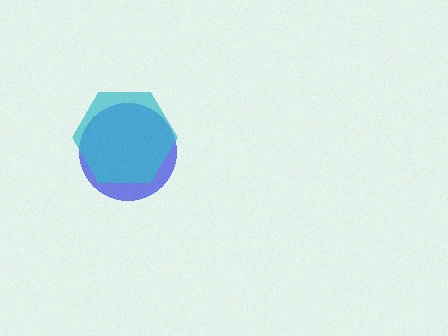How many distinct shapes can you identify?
There are 2 distinct shapes: a blue circle, a cyan hexagon.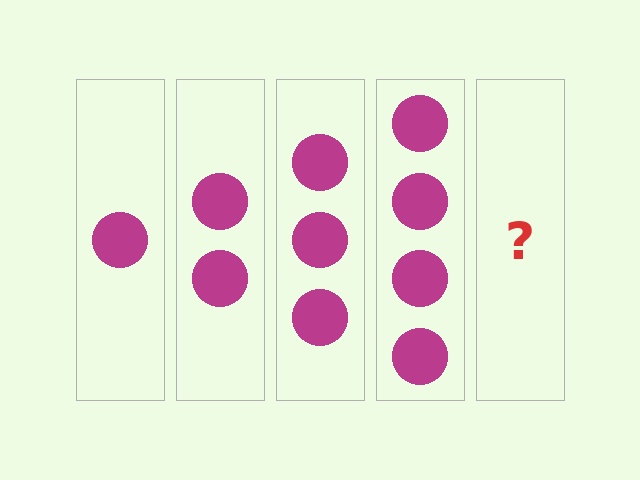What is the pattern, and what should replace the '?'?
The pattern is that each step adds one more circle. The '?' should be 5 circles.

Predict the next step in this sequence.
The next step is 5 circles.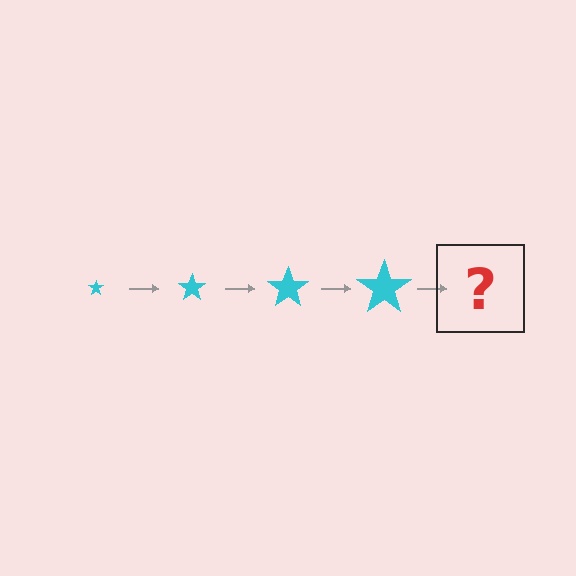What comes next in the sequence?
The next element should be a cyan star, larger than the previous one.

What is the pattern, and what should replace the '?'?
The pattern is that the star gets progressively larger each step. The '?' should be a cyan star, larger than the previous one.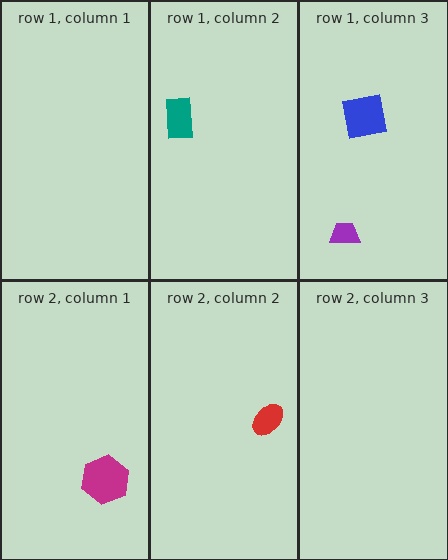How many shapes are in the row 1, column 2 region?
1.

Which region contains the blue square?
The row 1, column 3 region.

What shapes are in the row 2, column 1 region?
The magenta hexagon.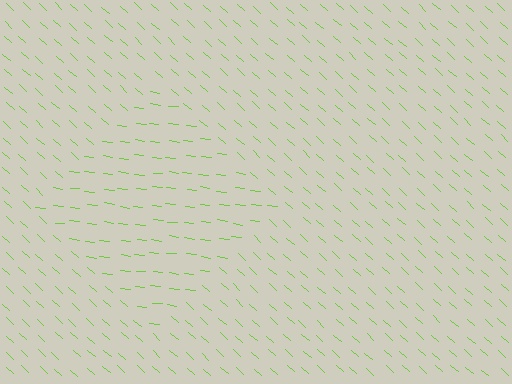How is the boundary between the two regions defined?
The boundary is defined purely by a change in line orientation (approximately 35 degrees difference). All lines are the same color and thickness.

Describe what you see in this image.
The image is filled with small lime line segments. A diamond region in the image has lines oriented differently from the surrounding lines, creating a visible texture boundary.